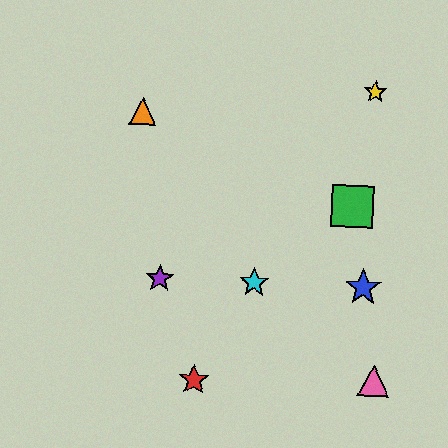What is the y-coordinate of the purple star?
The purple star is at y≈278.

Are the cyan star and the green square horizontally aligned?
No, the cyan star is at y≈283 and the green square is at y≈207.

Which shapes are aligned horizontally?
The blue star, the purple star, the cyan star are aligned horizontally.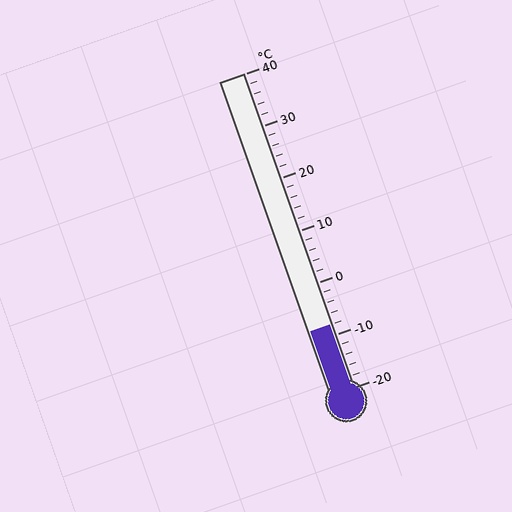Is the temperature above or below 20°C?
The temperature is below 20°C.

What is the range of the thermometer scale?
The thermometer scale ranges from -20°C to 40°C.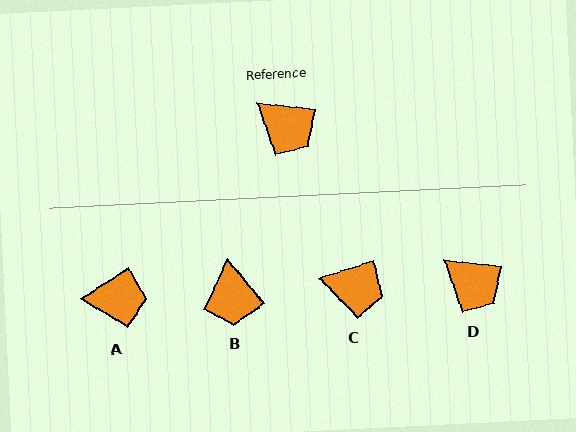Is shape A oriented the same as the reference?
No, it is off by about 39 degrees.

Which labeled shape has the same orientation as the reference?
D.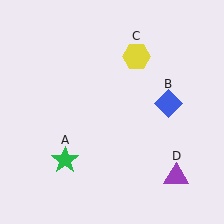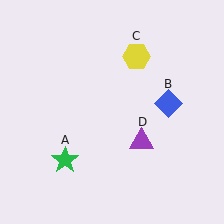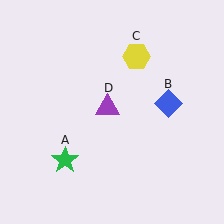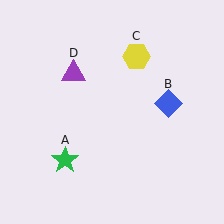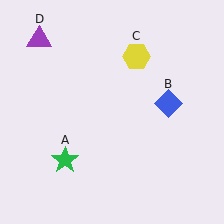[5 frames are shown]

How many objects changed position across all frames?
1 object changed position: purple triangle (object D).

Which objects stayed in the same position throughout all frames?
Green star (object A) and blue diamond (object B) and yellow hexagon (object C) remained stationary.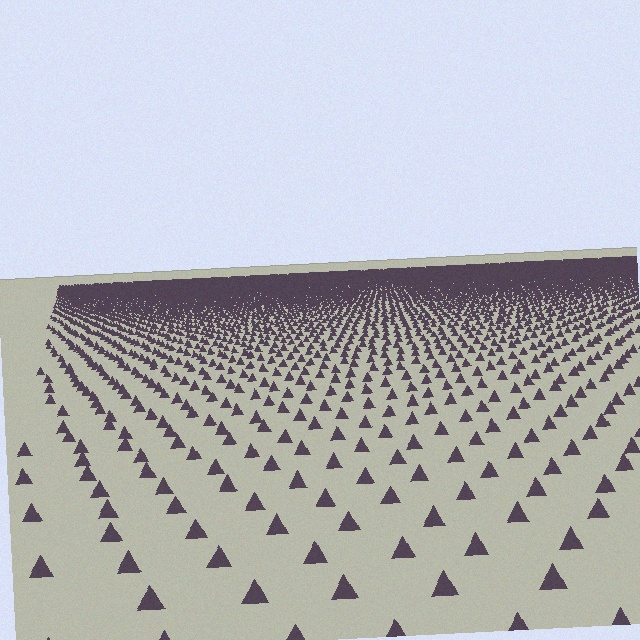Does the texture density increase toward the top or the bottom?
Density increases toward the top.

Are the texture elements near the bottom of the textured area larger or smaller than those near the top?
Larger. Near the bottom, elements are closer to the viewer and appear at a bigger on-screen size.